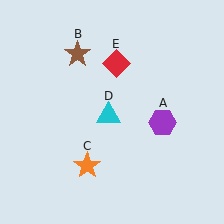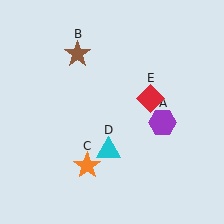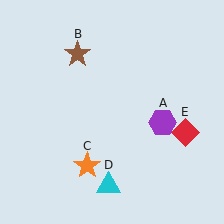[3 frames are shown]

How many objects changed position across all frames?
2 objects changed position: cyan triangle (object D), red diamond (object E).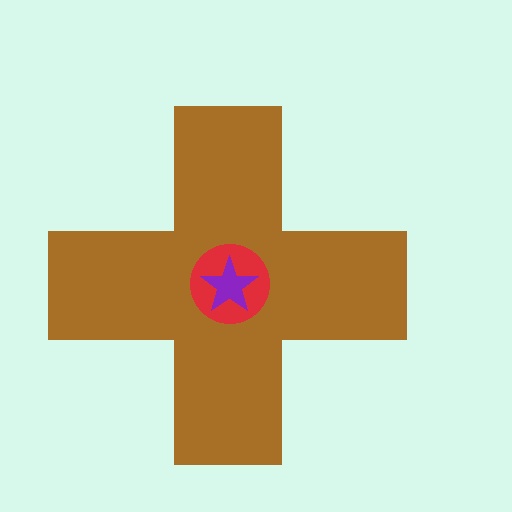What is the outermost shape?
The brown cross.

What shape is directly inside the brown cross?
The red circle.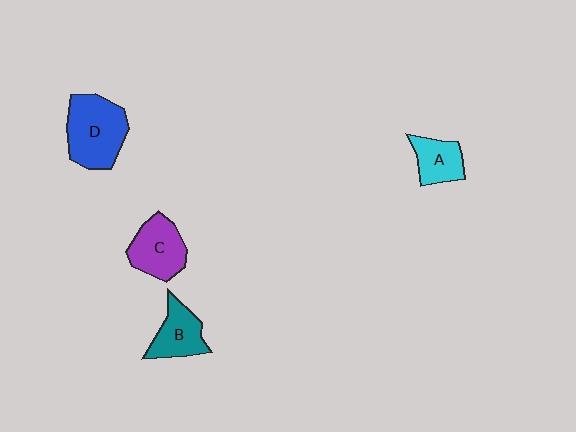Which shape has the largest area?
Shape D (blue).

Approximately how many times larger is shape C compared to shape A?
Approximately 1.4 times.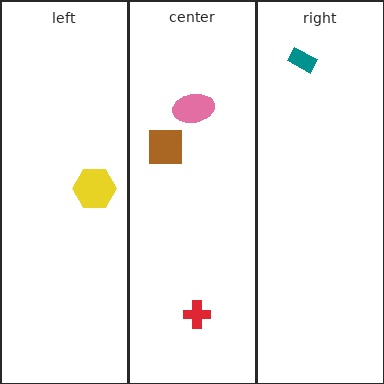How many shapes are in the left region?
1.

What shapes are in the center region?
The brown square, the pink ellipse, the red cross.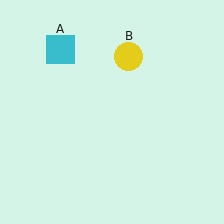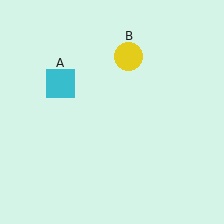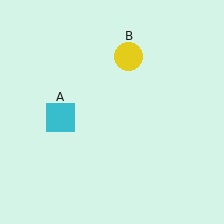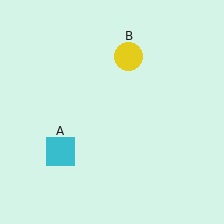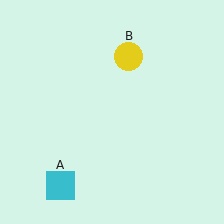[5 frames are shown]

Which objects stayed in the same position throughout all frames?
Yellow circle (object B) remained stationary.